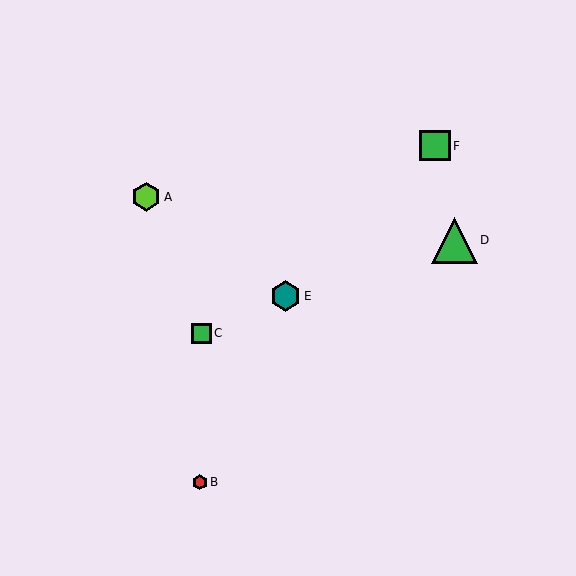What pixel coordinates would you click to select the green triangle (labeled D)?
Click at (455, 240) to select the green triangle D.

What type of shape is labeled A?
Shape A is a lime hexagon.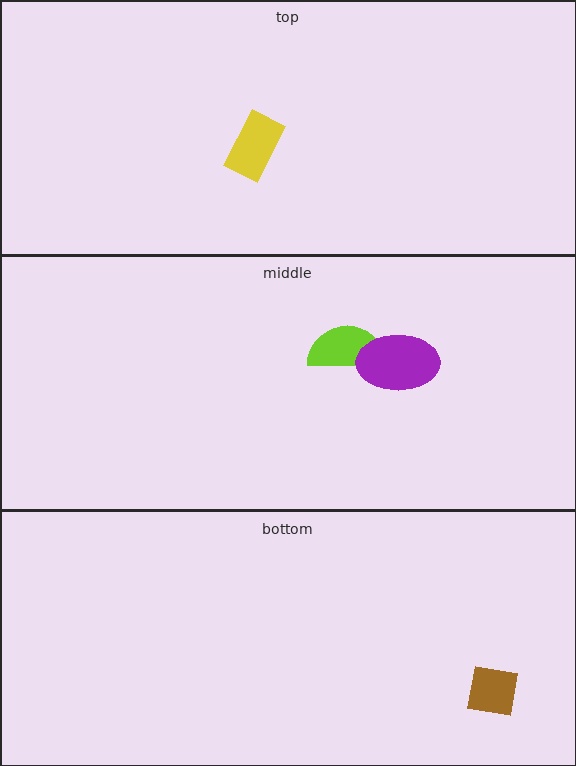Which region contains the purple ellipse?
The middle region.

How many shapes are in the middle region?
2.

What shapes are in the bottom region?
The brown square.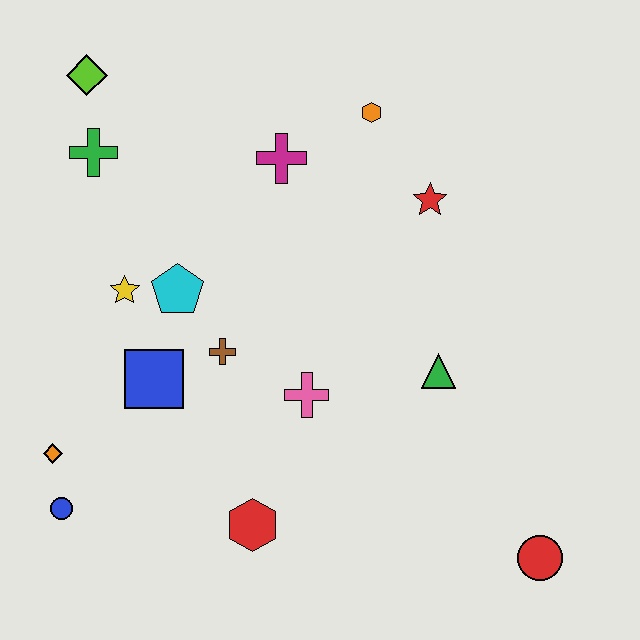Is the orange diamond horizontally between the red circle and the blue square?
No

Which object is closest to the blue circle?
The orange diamond is closest to the blue circle.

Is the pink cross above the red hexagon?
Yes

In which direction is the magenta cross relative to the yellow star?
The magenta cross is to the right of the yellow star.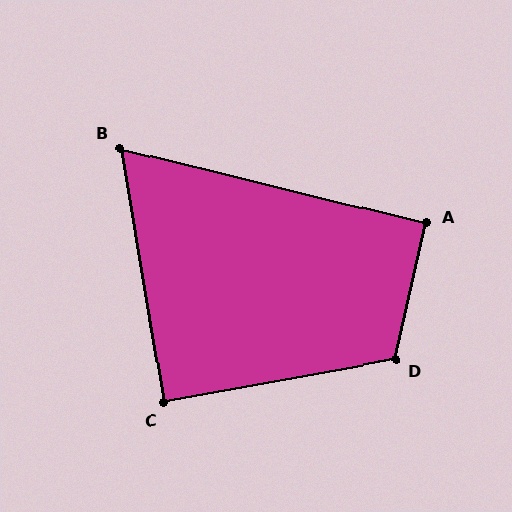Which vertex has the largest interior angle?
D, at approximately 113 degrees.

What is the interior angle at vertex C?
Approximately 89 degrees (approximately right).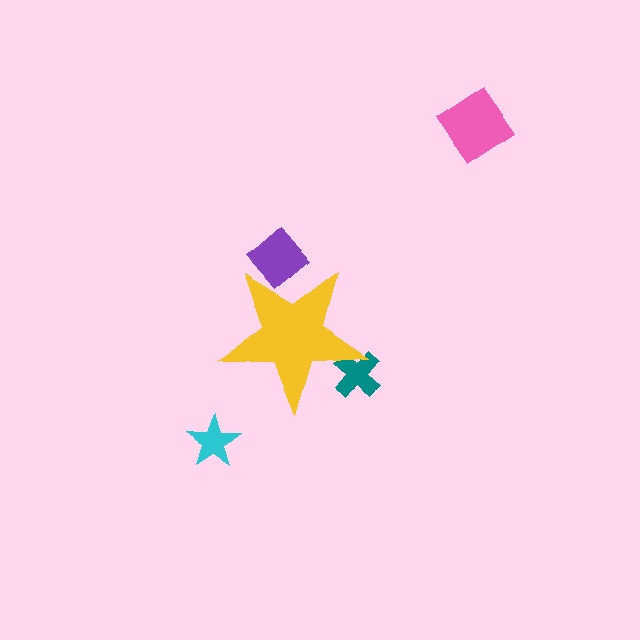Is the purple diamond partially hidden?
Yes, the purple diamond is partially hidden behind the yellow star.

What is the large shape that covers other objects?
A yellow star.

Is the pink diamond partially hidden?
No, the pink diamond is fully visible.